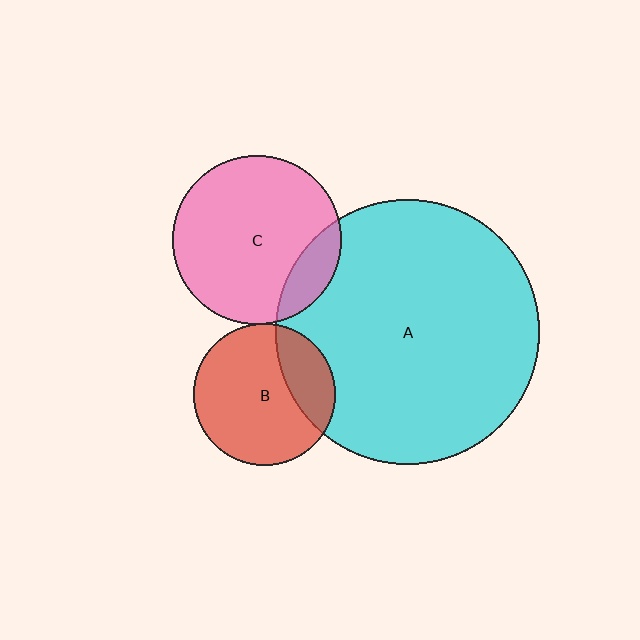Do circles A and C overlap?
Yes.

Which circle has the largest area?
Circle A (cyan).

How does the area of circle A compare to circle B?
Approximately 3.5 times.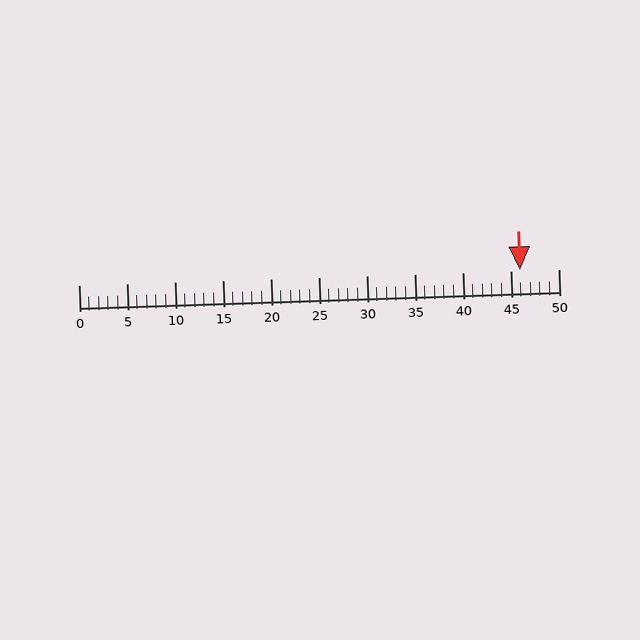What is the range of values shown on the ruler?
The ruler shows values from 0 to 50.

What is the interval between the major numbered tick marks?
The major tick marks are spaced 5 units apart.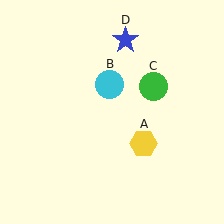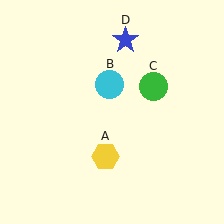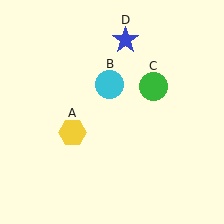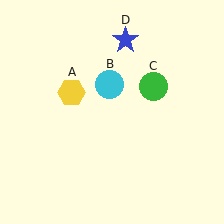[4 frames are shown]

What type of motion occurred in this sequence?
The yellow hexagon (object A) rotated clockwise around the center of the scene.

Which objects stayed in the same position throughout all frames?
Cyan circle (object B) and green circle (object C) and blue star (object D) remained stationary.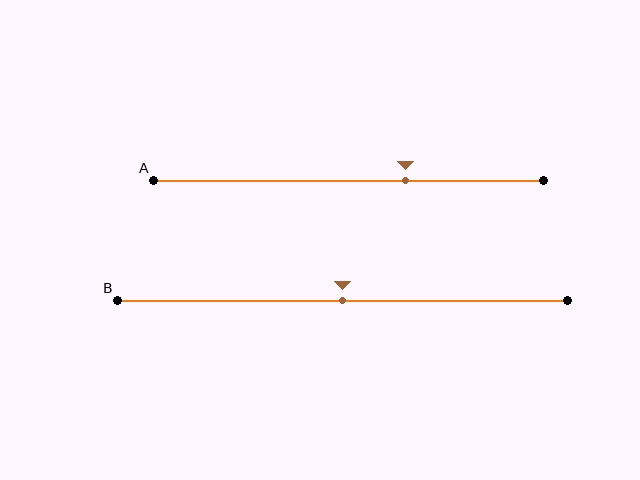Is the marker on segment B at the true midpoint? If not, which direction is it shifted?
Yes, the marker on segment B is at the true midpoint.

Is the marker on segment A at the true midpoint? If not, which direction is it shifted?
No, the marker on segment A is shifted to the right by about 15% of the segment length.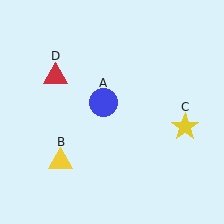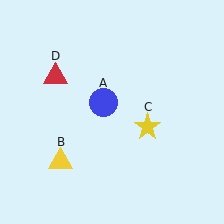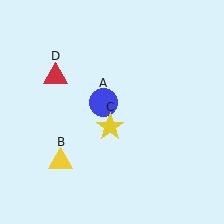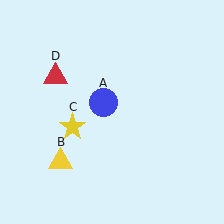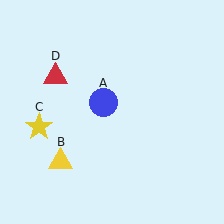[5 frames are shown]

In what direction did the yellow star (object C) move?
The yellow star (object C) moved left.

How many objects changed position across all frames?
1 object changed position: yellow star (object C).